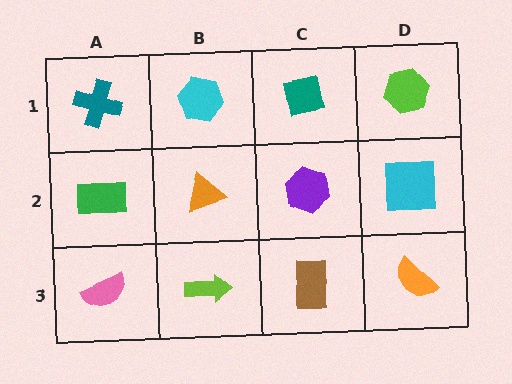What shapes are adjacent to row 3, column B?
An orange triangle (row 2, column B), a pink semicircle (row 3, column A), a brown rectangle (row 3, column C).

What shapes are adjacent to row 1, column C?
A purple hexagon (row 2, column C), a cyan hexagon (row 1, column B), a lime hexagon (row 1, column D).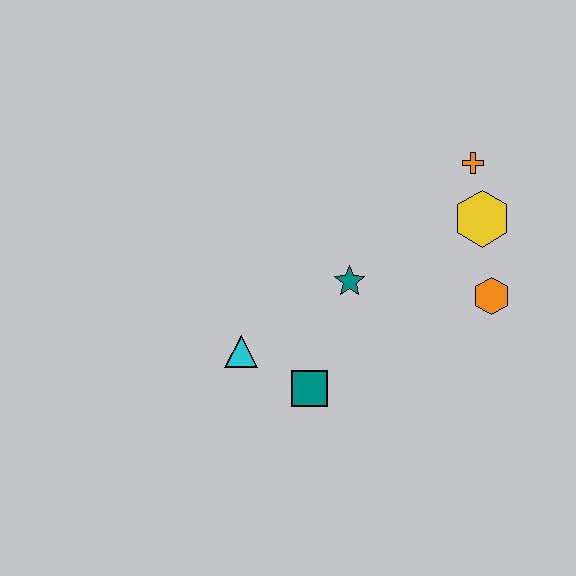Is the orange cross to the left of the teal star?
No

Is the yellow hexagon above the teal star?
Yes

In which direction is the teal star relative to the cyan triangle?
The teal star is to the right of the cyan triangle.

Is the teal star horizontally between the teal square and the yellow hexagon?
Yes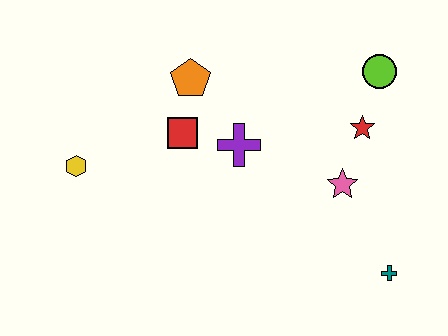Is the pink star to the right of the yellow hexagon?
Yes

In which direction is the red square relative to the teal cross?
The red square is to the left of the teal cross.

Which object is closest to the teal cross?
The pink star is closest to the teal cross.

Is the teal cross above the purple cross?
No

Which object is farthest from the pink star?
The yellow hexagon is farthest from the pink star.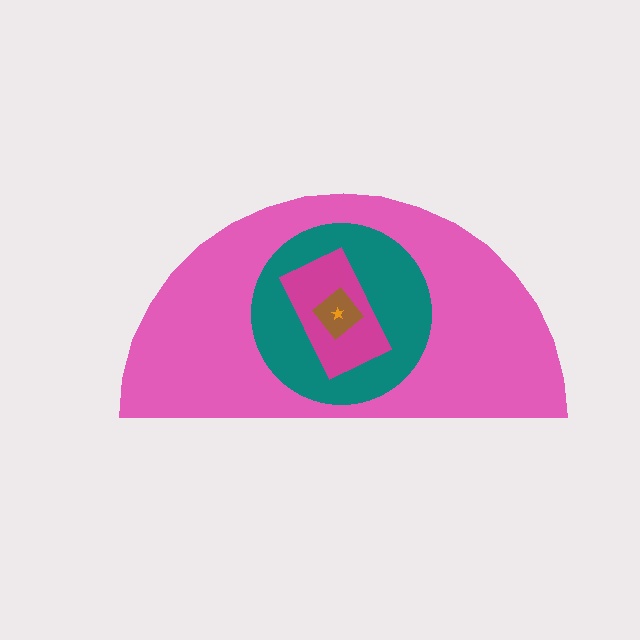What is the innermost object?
The orange star.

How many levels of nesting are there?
5.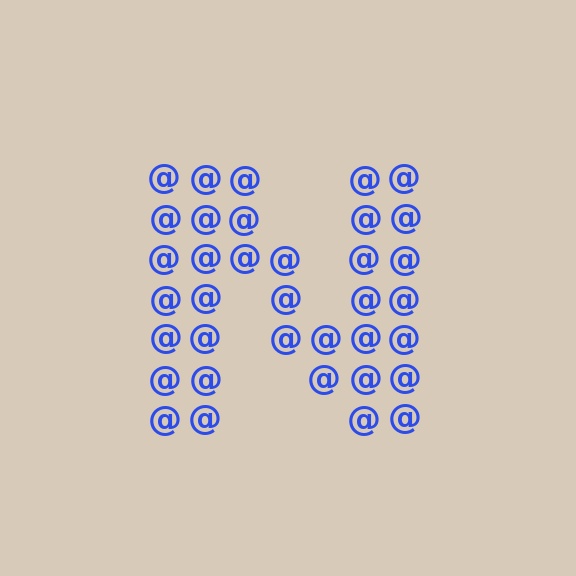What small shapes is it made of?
It is made of small at signs.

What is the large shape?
The large shape is the letter N.